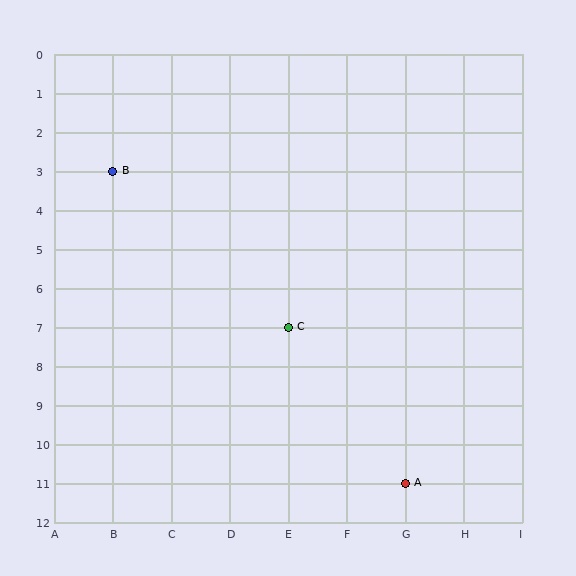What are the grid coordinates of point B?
Point B is at grid coordinates (B, 3).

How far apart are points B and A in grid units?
Points B and A are 5 columns and 8 rows apart (about 9.4 grid units diagonally).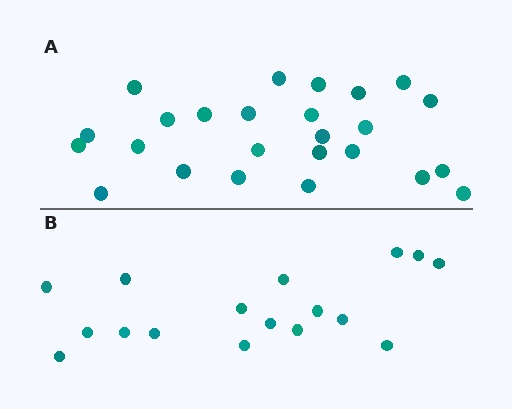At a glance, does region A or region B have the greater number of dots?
Region A (the top region) has more dots.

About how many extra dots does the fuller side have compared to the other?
Region A has roughly 8 or so more dots than region B.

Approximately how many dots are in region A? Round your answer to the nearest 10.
About 20 dots. (The exact count is 25, which rounds to 20.)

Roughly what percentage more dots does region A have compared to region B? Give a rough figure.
About 45% more.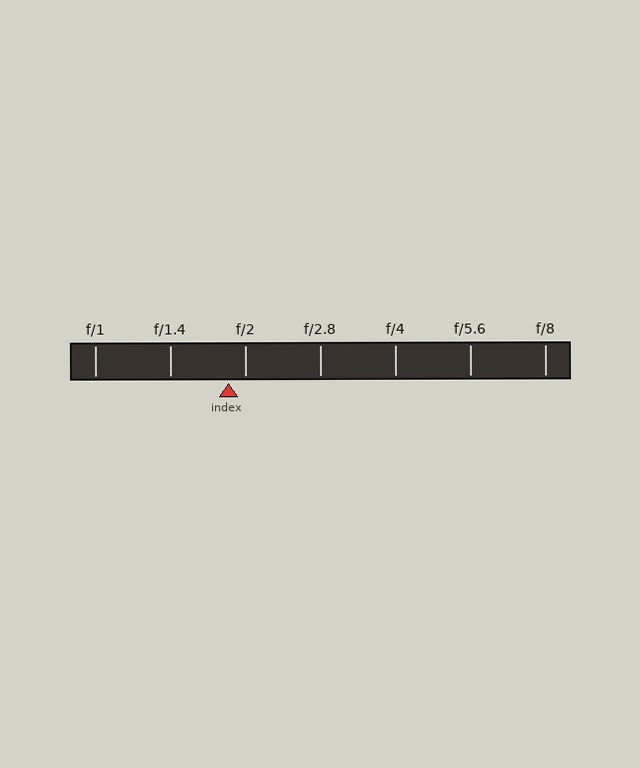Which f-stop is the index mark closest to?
The index mark is closest to f/2.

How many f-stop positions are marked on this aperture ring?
There are 7 f-stop positions marked.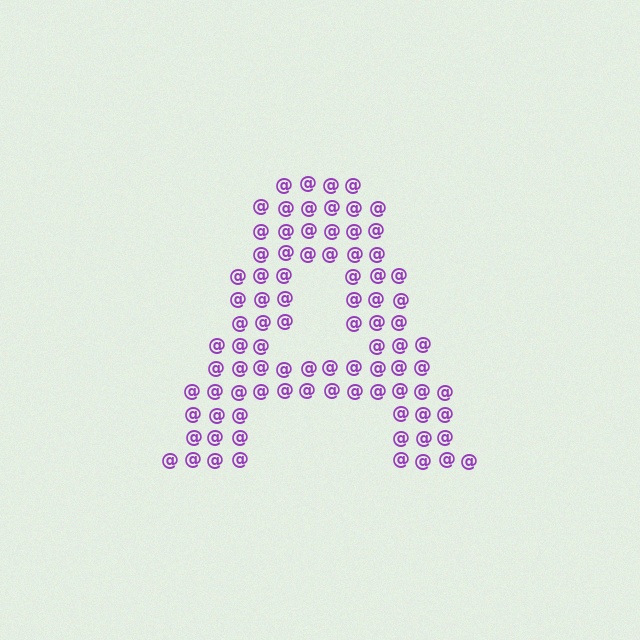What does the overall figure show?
The overall figure shows the letter A.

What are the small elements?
The small elements are at signs.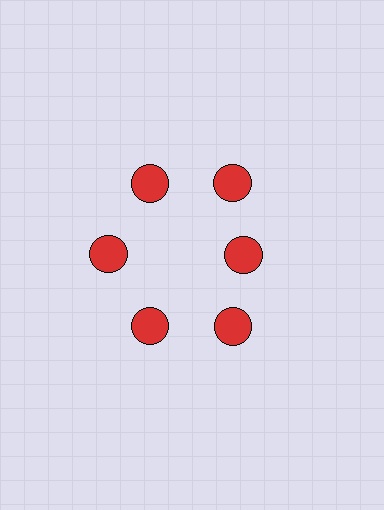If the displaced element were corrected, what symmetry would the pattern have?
It would have 6-fold rotational symmetry — the pattern would map onto itself every 60 degrees.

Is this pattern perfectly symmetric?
No. The 6 red circles are arranged in a ring, but one element near the 3 o'clock position is pulled inward toward the center, breaking the 6-fold rotational symmetry.